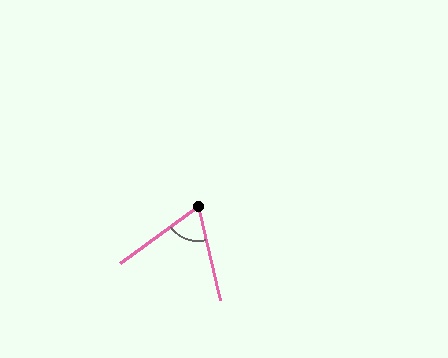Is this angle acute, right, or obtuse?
It is acute.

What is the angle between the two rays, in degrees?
Approximately 67 degrees.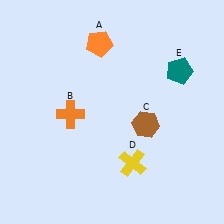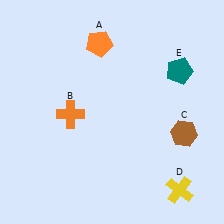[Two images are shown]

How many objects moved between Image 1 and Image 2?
2 objects moved between the two images.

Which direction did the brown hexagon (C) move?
The brown hexagon (C) moved right.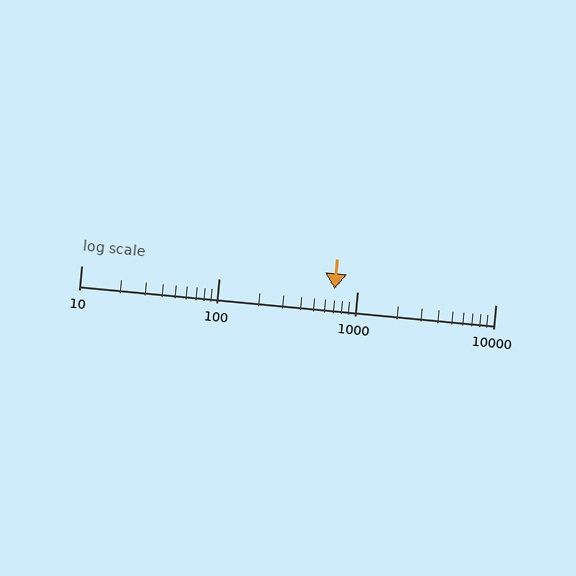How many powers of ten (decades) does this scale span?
The scale spans 3 decades, from 10 to 10000.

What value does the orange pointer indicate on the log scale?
The pointer indicates approximately 680.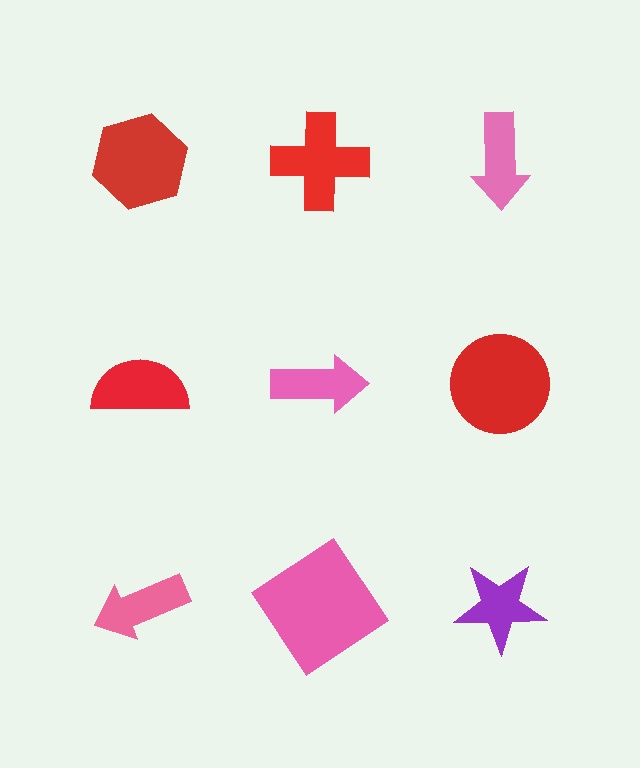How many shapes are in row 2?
3 shapes.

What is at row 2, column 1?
A red semicircle.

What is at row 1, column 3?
A pink arrow.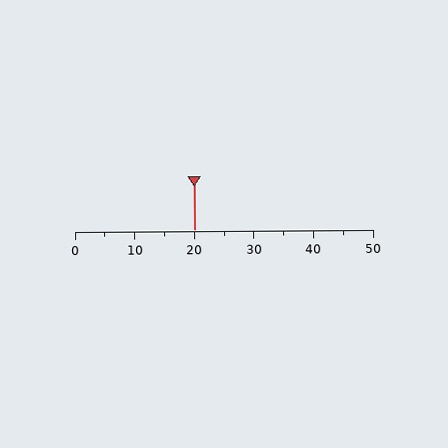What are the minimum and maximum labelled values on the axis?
The axis runs from 0 to 50.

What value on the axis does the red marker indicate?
The marker indicates approximately 20.